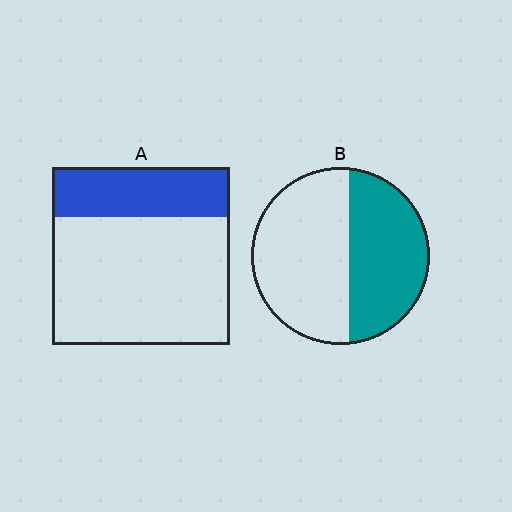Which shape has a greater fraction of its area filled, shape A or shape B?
Shape B.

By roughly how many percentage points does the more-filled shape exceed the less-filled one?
By roughly 15 percentage points (B over A).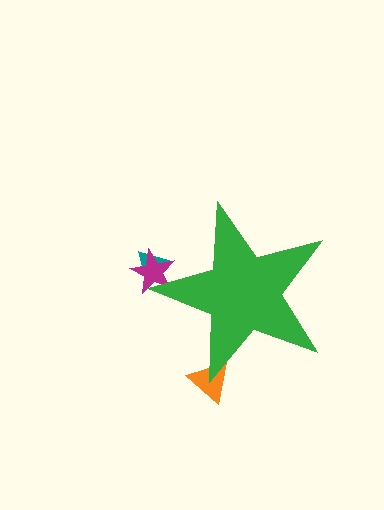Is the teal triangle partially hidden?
Yes, the teal triangle is partially hidden behind the green star.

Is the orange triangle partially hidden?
Yes, the orange triangle is partially hidden behind the green star.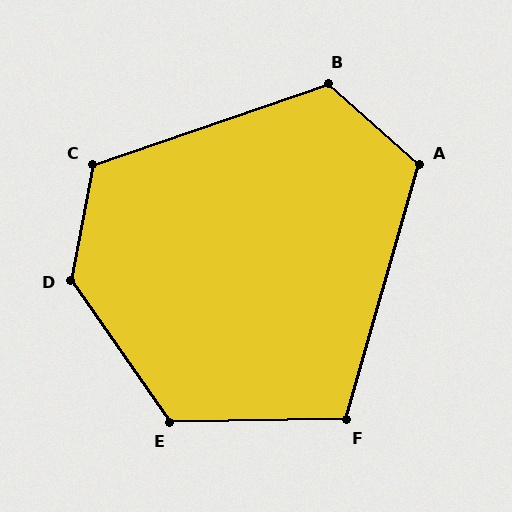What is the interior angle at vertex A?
Approximately 116 degrees (obtuse).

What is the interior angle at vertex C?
Approximately 120 degrees (obtuse).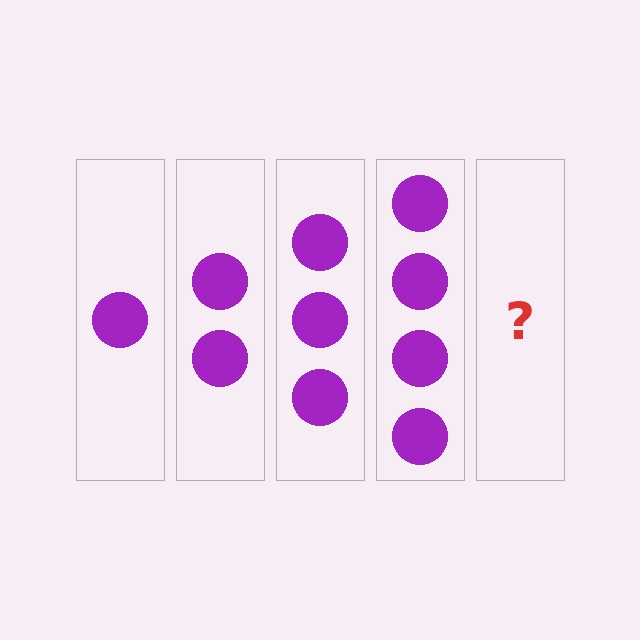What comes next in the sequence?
The next element should be 5 circles.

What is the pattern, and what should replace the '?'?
The pattern is that each step adds one more circle. The '?' should be 5 circles.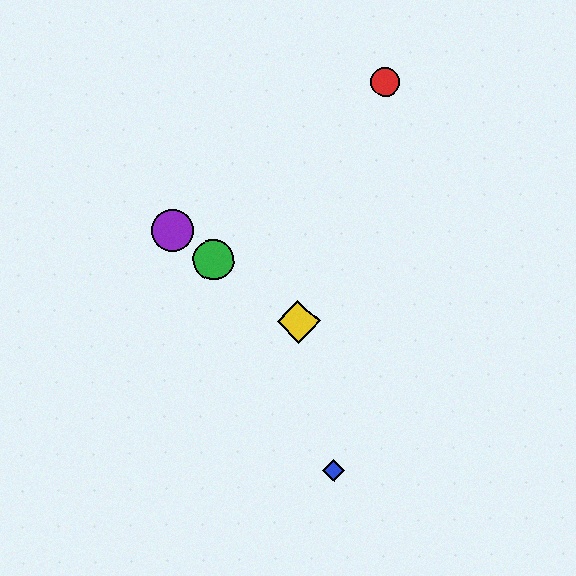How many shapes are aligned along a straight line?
3 shapes (the green circle, the yellow diamond, the purple circle) are aligned along a straight line.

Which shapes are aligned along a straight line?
The green circle, the yellow diamond, the purple circle are aligned along a straight line.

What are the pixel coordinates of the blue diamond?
The blue diamond is at (334, 471).